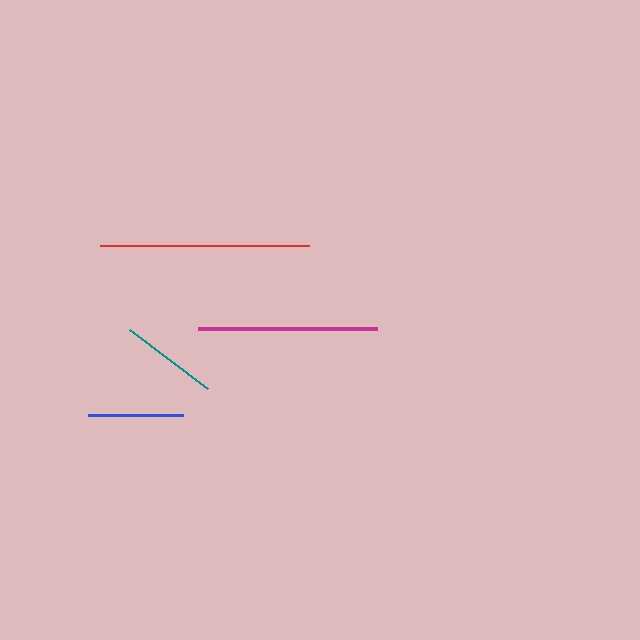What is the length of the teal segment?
The teal segment is approximately 97 pixels long.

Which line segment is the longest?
The red line is the longest at approximately 209 pixels.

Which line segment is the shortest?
The blue line is the shortest at approximately 95 pixels.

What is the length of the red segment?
The red segment is approximately 209 pixels long.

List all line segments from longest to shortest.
From longest to shortest: red, magenta, teal, blue.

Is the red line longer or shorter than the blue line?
The red line is longer than the blue line.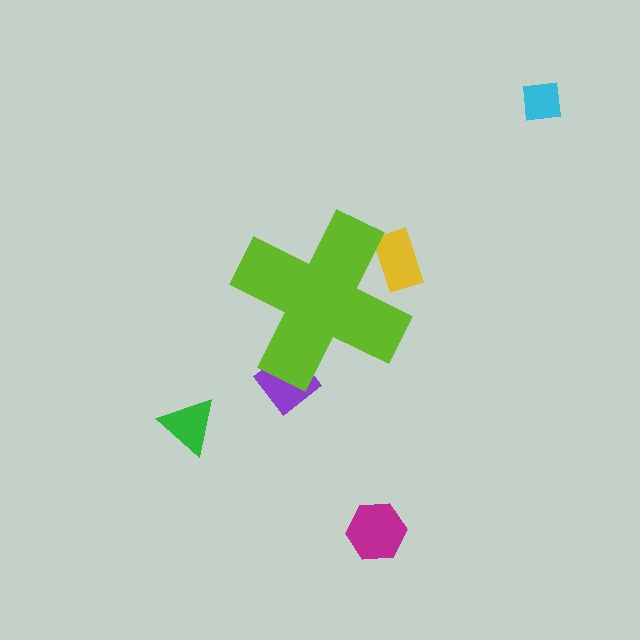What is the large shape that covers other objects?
A lime cross.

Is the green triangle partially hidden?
No, the green triangle is fully visible.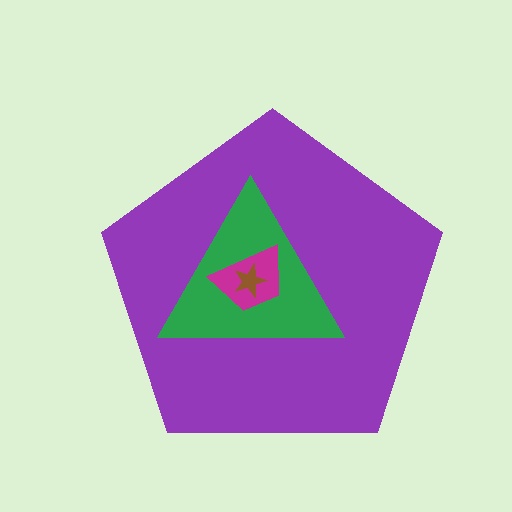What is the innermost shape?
The brown star.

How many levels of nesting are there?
4.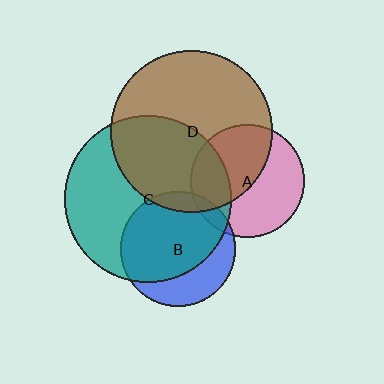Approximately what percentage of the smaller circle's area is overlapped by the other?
Approximately 25%.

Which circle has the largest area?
Circle C (teal).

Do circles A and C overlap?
Yes.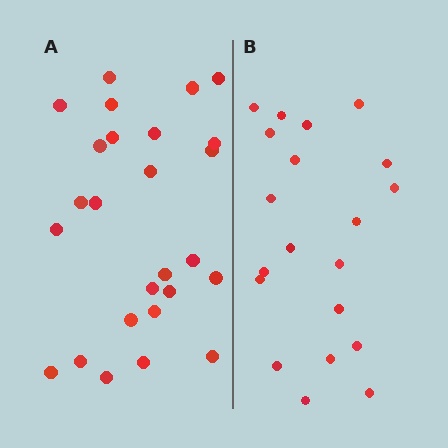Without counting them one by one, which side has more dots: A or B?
Region A (the left region) has more dots.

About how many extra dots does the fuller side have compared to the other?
Region A has about 6 more dots than region B.